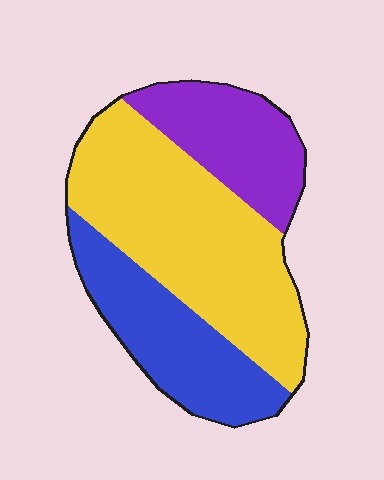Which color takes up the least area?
Purple, at roughly 20%.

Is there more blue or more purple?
Blue.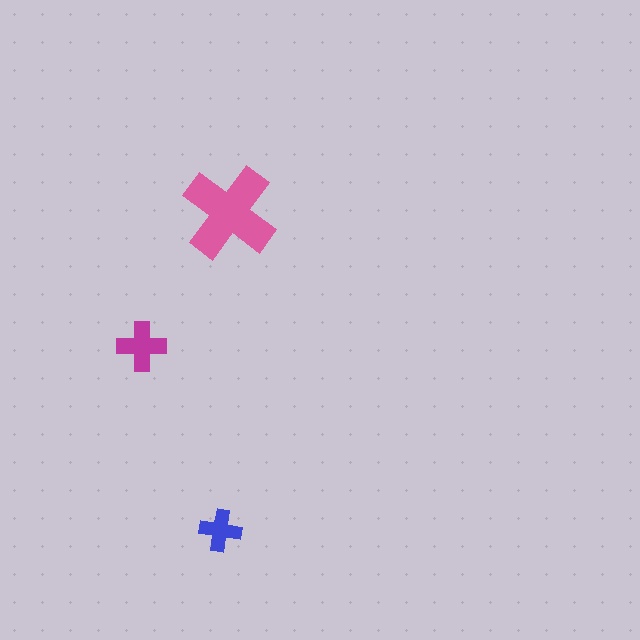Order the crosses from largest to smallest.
the pink one, the magenta one, the blue one.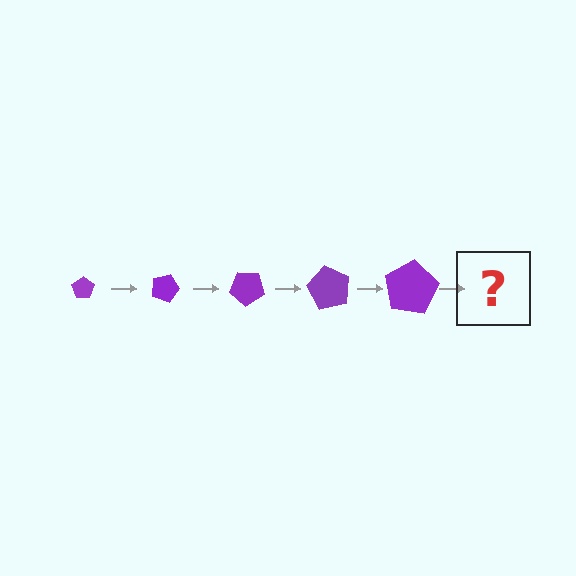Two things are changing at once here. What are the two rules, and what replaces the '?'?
The two rules are that the pentagon grows larger each step and it rotates 20 degrees each step. The '?' should be a pentagon, larger than the previous one and rotated 100 degrees from the start.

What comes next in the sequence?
The next element should be a pentagon, larger than the previous one and rotated 100 degrees from the start.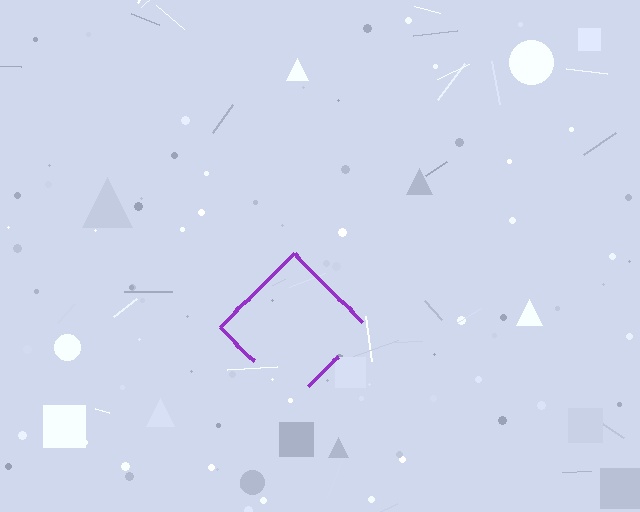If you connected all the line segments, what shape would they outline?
They would outline a diamond.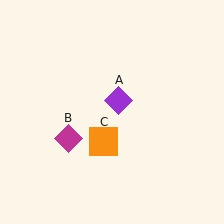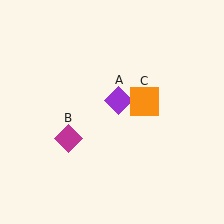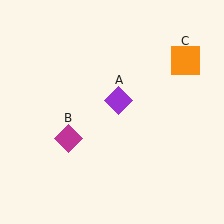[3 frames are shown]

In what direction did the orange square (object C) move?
The orange square (object C) moved up and to the right.